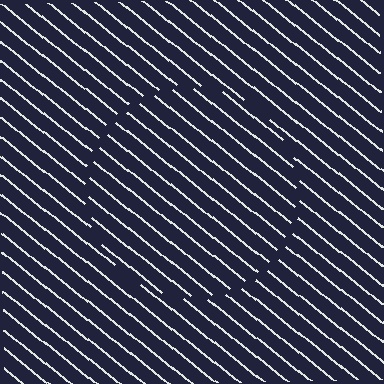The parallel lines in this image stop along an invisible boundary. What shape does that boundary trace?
An illusory circle. The interior of the shape contains the same grating, shifted by half a period — the contour is defined by the phase discontinuity where line-ends from the inner and outer gratings abut.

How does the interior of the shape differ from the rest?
The interior of the shape contains the same grating, shifted by half a period — the contour is defined by the phase discontinuity where line-ends from the inner and outer gratings abut.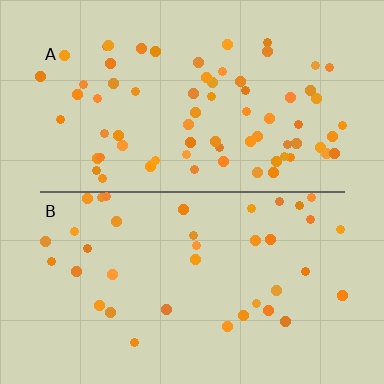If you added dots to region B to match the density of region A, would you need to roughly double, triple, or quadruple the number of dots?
Approximately double.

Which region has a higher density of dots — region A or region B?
A (the top).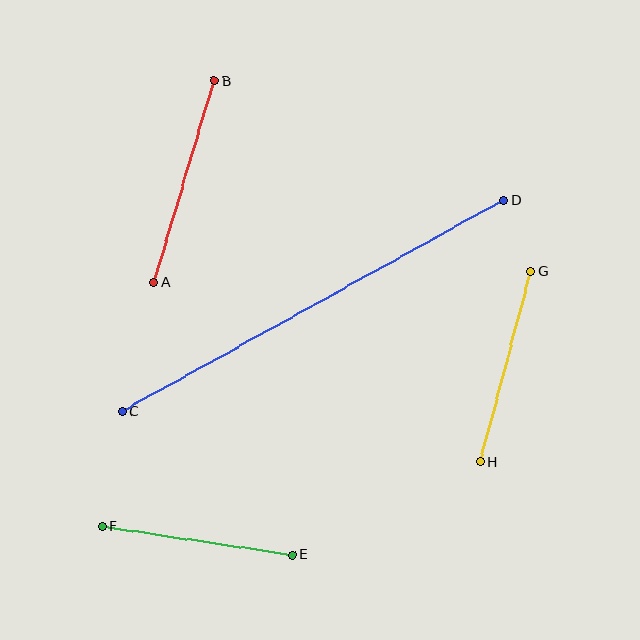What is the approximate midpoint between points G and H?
The midpoint is at approximately (505, 367) pixels.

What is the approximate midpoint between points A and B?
The midpoint is at approximately (184, 181) pixels.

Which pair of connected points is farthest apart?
Points C and D are farthest apart.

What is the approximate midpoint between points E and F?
The midpoint is at approximately (197, 541) pixels.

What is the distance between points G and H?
The distance is approximately 198 pixels.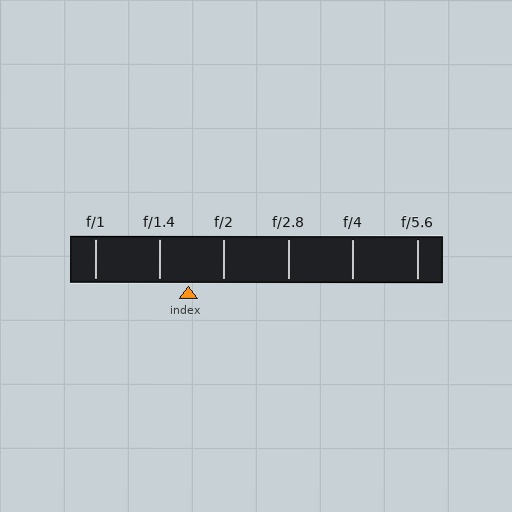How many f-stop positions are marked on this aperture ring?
There are 6 f-stop positions marked.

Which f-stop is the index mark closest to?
The index mark is closest to f/1.4.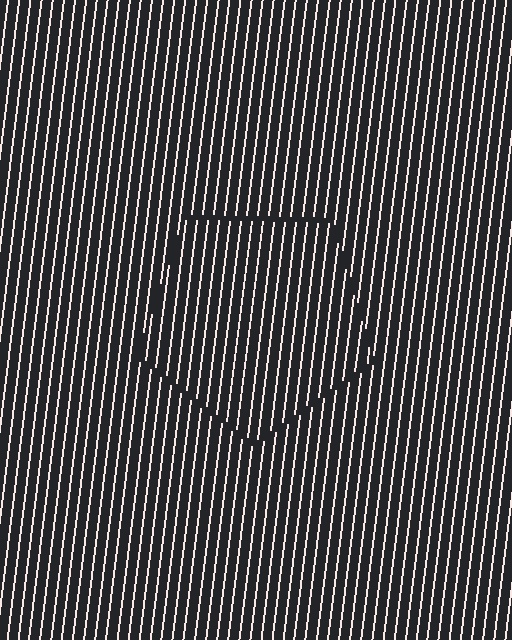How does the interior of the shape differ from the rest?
The interior of the shape contains the same grating, shifted by half a period — the contour is defined by the phase discontinuity where line-ends from the inner and outer gratings abut.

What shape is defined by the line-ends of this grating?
An illusory pentagon. The interior of the shape contains the same grating, shifted by half a period — the contour is defined by the phase discontinuity where line-ends from the inner and outer gratings abut.